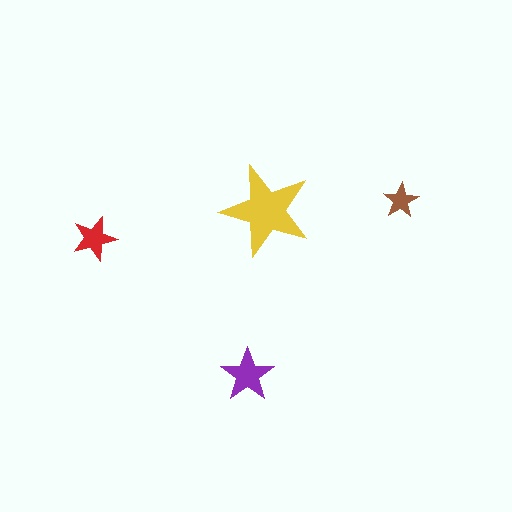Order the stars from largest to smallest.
the yellow one, the purple one, the red one, the brown one.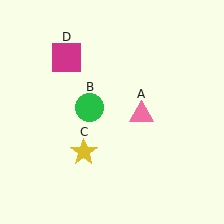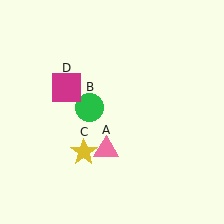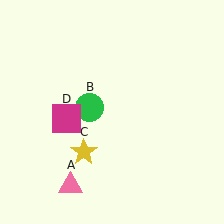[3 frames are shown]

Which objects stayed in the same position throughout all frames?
Green circle (object B) and yellow star (object C) remained stationary.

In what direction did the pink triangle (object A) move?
The pink triangle (object A) moved down and to the left.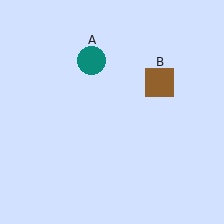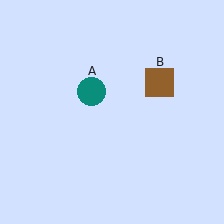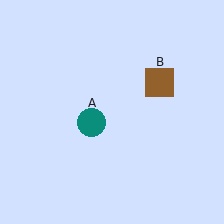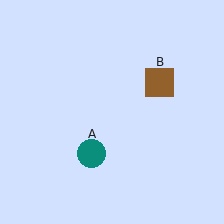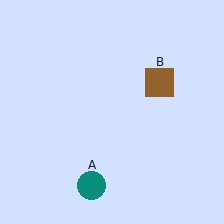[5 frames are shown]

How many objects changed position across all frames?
1 object changed position: teal circle (object A).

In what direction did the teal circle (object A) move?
The teal circle (object A) moved down.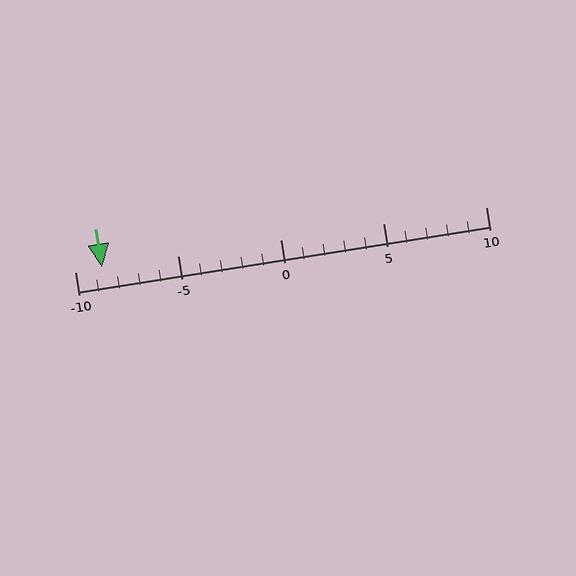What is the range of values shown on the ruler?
The ruler shows values from -10 to 10.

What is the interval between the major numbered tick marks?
The major tick marks are spaced 5 units apart.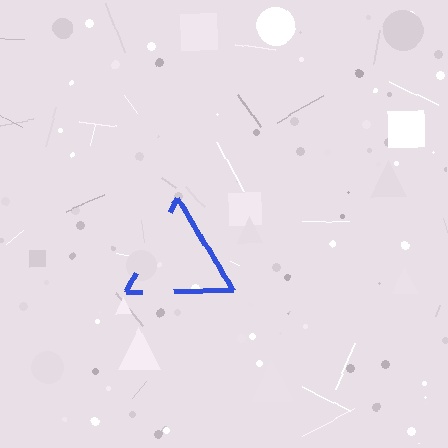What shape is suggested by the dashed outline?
The dashed outline suggests a triangle.